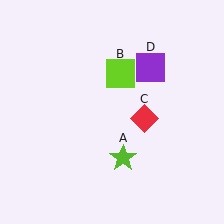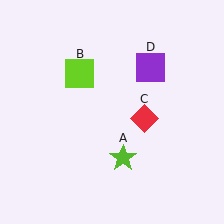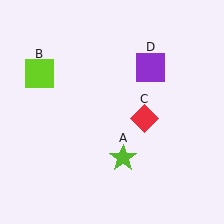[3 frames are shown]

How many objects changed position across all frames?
1 object changed position: lime square (object B).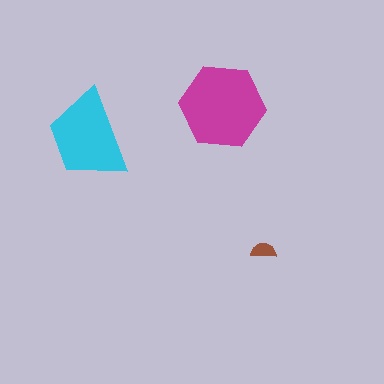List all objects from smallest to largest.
The brown semicircle, the cyan trapezoid, the magenta hexagon.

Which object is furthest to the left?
The cyan trapezoid is leftmost.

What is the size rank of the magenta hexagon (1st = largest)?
1st.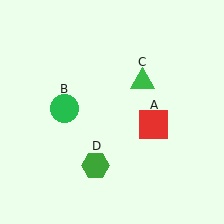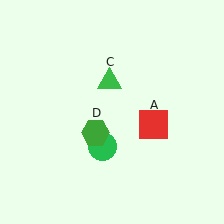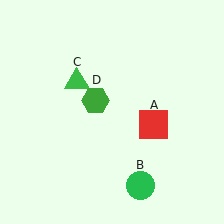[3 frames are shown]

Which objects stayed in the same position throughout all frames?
Red square (object A) remained stationary.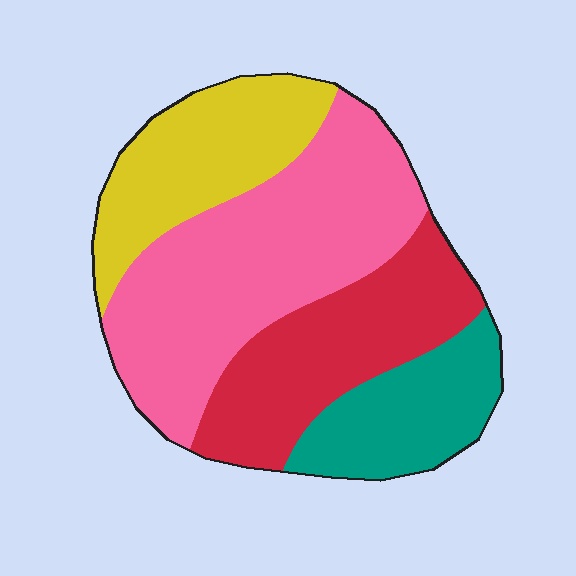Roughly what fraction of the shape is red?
Red takes up about one quarter (1/4) of the shape.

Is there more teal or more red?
Red.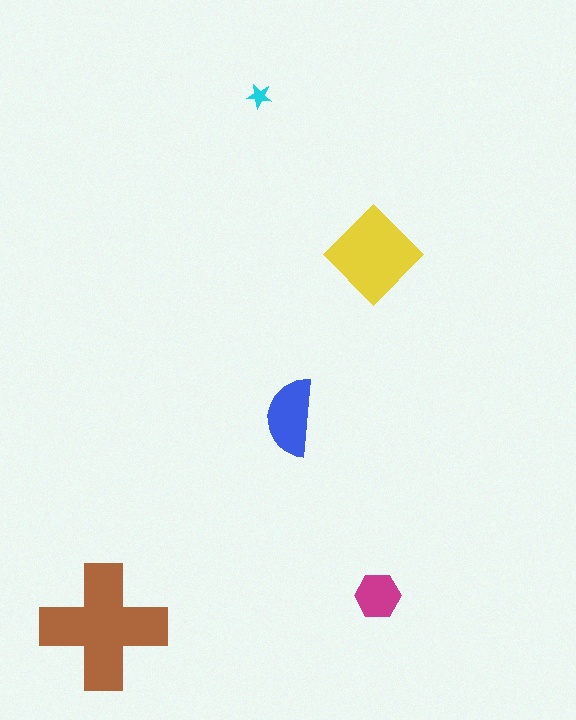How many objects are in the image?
There are 5 objects in the image.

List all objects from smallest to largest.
The cyan star, the magenta hexagon, the blue semicircle, the yellow diamond, the brown cross.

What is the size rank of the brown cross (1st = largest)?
1st.